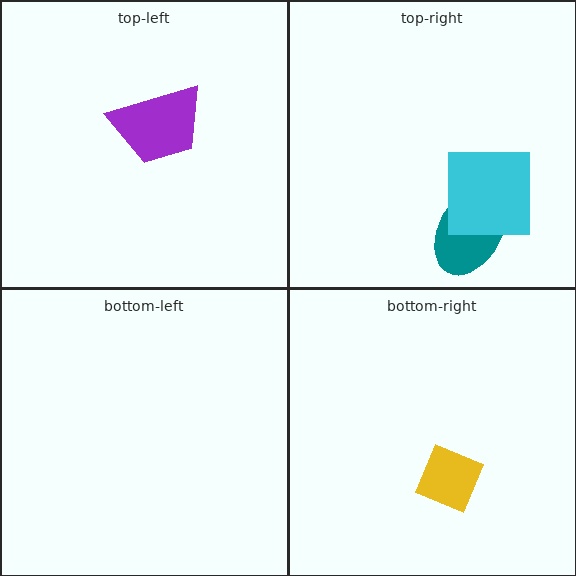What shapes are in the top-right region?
The teal ellipse, the cyan square.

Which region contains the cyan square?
The top-right region.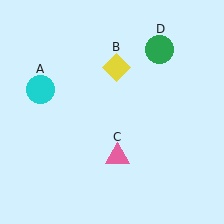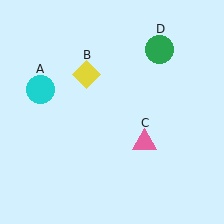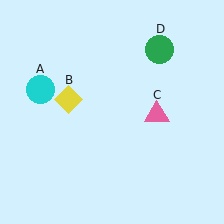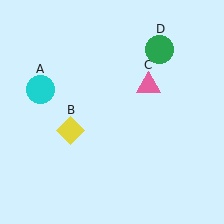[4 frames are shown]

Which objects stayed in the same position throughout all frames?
Cyan circle (object A) and green circle (object D) remained stationary.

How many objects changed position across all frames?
2 objects changed position: yellow diamond (object B), pink triangle (object C).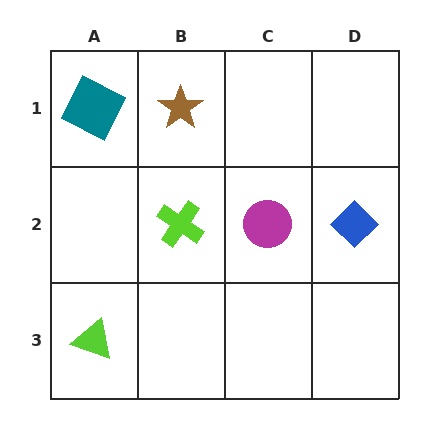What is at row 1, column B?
A brown star.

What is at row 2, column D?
A blue diamond.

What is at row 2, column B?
A lime cross.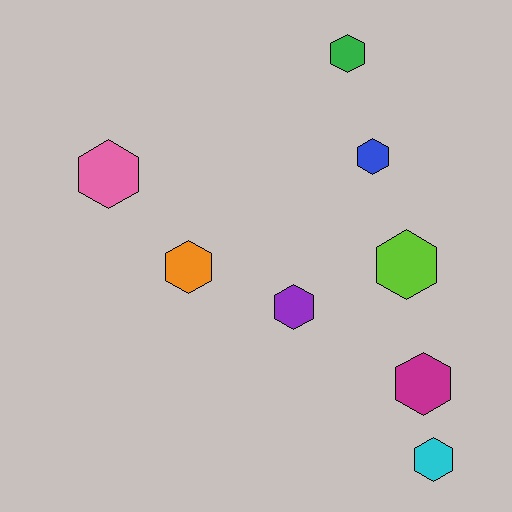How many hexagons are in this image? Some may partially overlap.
There are 8 hexagons.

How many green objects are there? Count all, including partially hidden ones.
There is 1 green object.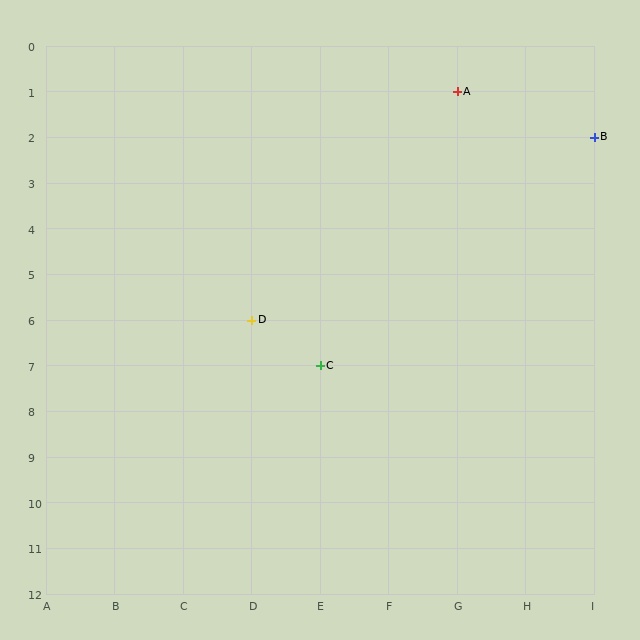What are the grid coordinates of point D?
Point D is at grid coordinates (D, 6).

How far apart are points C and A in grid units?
Points C and A are 2 columns and 6 rows apart (about 6.3 grid units diagonally).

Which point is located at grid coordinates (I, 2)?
Point B is at (I, 2).